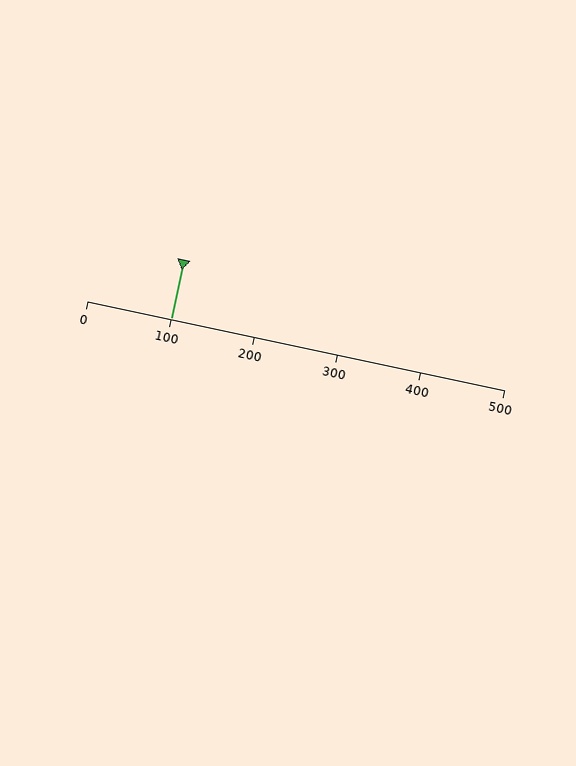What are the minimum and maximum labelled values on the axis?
The axis runs from 0 to 500.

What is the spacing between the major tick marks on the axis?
The major ticks are spaced 100 apart.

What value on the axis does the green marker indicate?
The marker indicates approximately 100.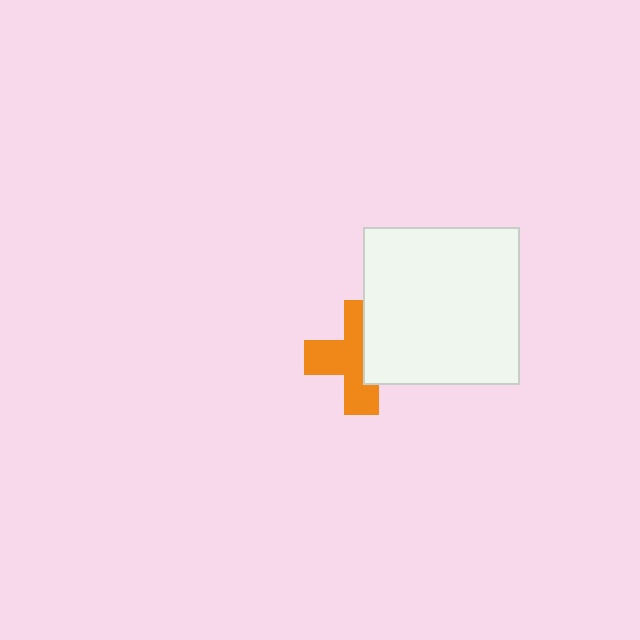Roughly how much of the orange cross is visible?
About half of it is visible (roughly 60%).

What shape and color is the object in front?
The object in front is a white square.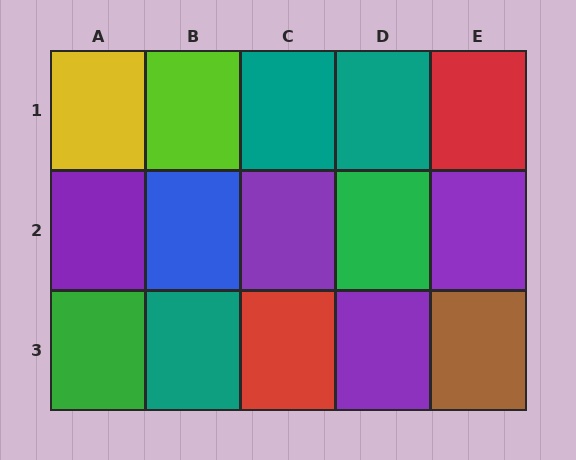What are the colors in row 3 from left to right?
Green, teal, red, purple, brown.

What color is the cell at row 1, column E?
Red.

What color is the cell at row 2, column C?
Purple.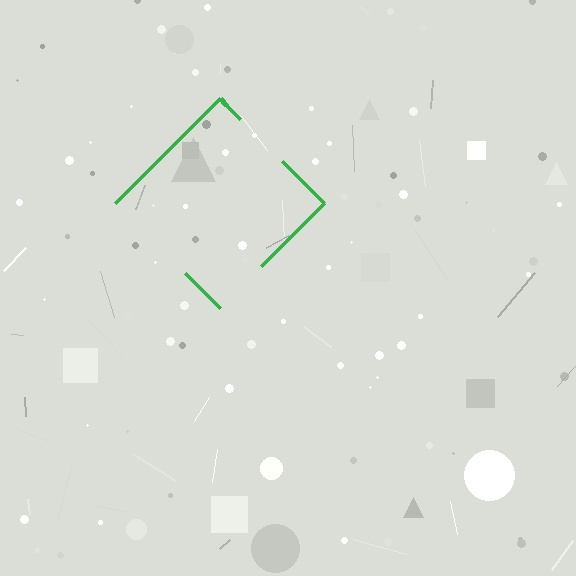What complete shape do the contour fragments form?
The contour fragments form a diamond.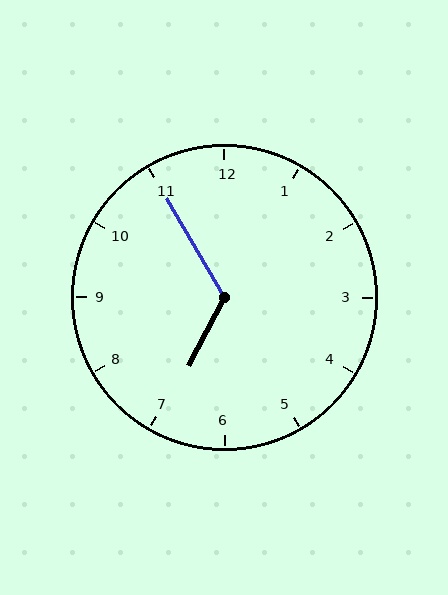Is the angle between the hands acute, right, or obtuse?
It is obtuse.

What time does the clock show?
6:55.